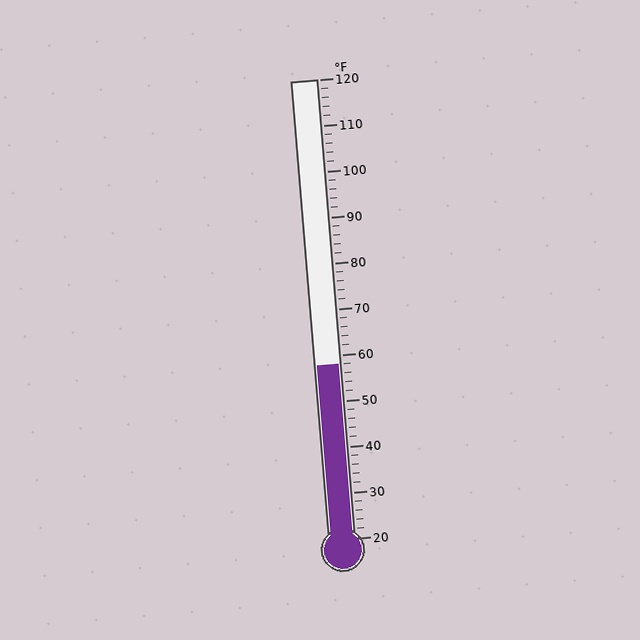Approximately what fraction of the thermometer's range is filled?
The thermometer is filled to approximately 40% of its range.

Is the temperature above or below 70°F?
The temperature is below 70°F.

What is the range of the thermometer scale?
The thermometer scale ranges from 20°F to 120°F.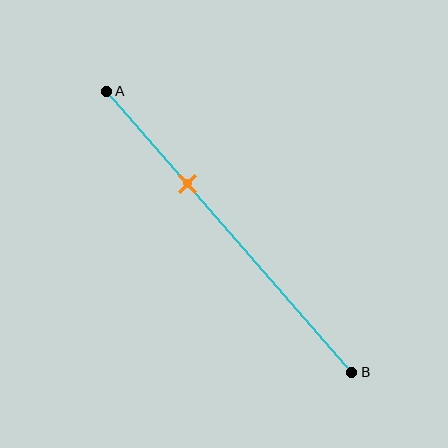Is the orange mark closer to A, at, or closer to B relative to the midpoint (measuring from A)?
The orange mark is closer to point A than the midpoint of segment AB.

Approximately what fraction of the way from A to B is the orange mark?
The orange mark is approximately 35% of the way from A to B.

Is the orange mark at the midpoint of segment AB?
No, the mark is at about 35% from A, not at the 50% midpoint.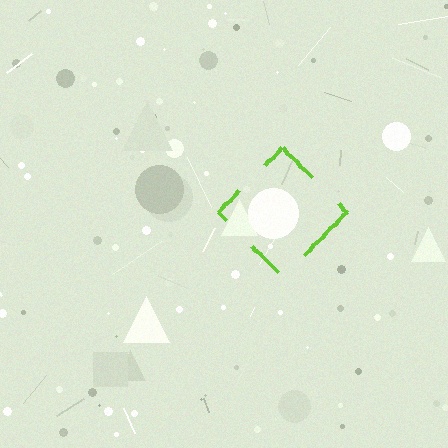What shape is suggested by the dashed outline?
The dashed outline suggests a diamond.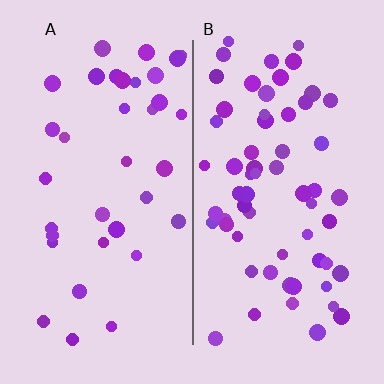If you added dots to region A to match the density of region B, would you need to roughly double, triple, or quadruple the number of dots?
Approximately double.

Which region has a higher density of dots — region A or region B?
B (the right).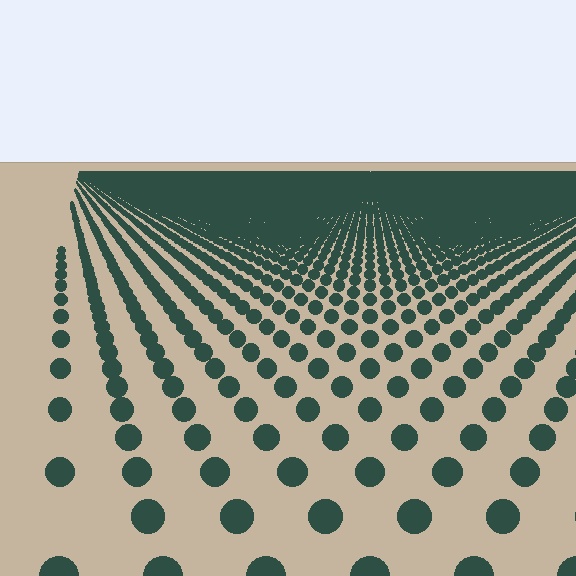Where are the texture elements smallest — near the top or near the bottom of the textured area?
Near the top.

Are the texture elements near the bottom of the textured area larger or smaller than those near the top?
Larger. Near the bottom, elements are closer to the viewer and appear at a bigger on-screen size.